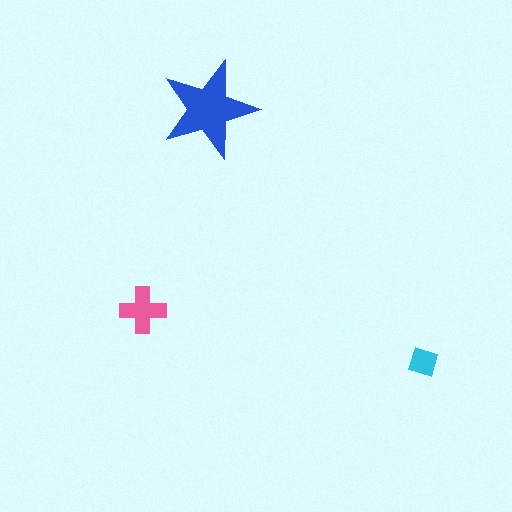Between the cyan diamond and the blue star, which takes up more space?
The blue star.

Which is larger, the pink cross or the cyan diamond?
The pink cross.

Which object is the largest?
The blue star.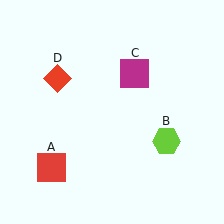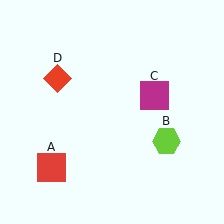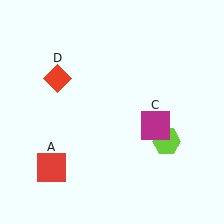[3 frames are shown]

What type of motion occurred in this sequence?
The magenta square (object C) rotated clockwise around the center of the scene.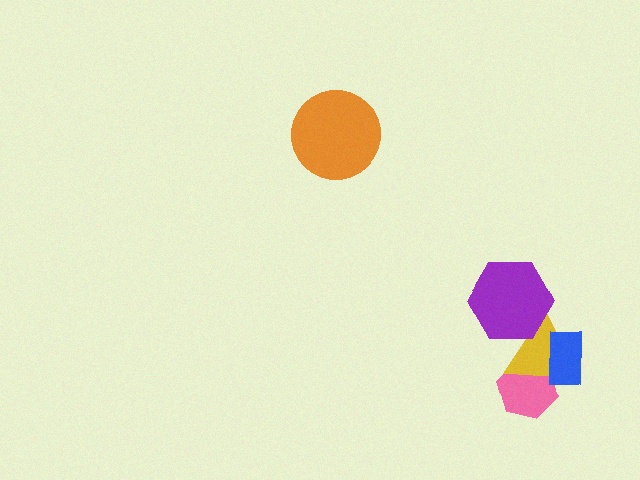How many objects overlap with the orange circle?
0 objects overlap with the orange circle.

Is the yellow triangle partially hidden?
Yes, it is partially covered by another shape.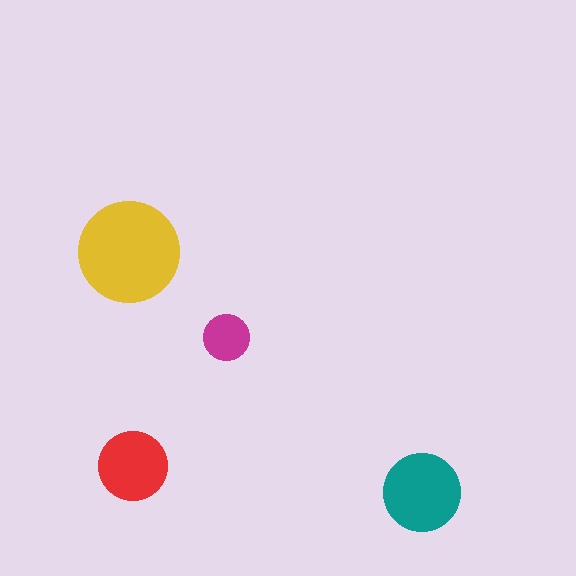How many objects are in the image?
There are 4 objects in the image.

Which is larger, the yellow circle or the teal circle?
The yellow one.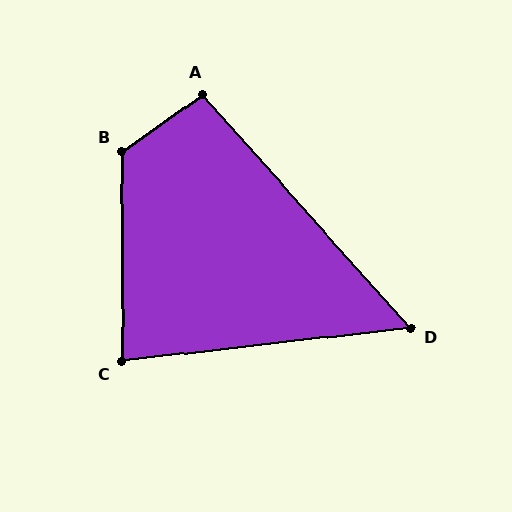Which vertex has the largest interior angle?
B, at approximately 125 degrees.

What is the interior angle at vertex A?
Approximately 96 degrees (obtuse).